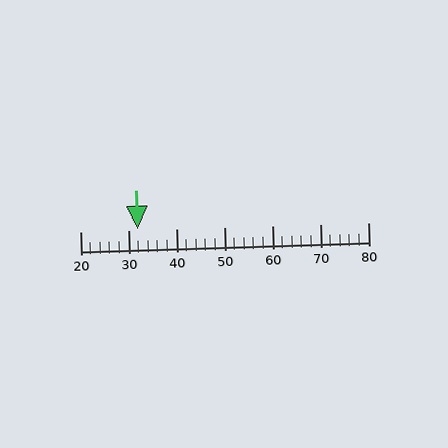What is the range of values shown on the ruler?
The ruler shows values from 20 to 80.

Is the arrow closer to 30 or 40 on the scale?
The arrow is closer to 30.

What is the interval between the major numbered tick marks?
The major tick marks are spaced 10 units apart.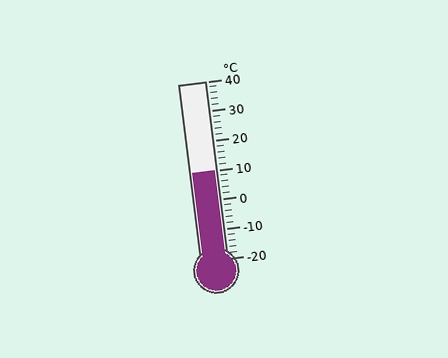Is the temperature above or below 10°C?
The temperature is at 10°C.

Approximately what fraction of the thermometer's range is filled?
The thermometer is filled to approximately 50% of its range.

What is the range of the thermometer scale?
The thermometer scale ranges from -20°C to 40°C.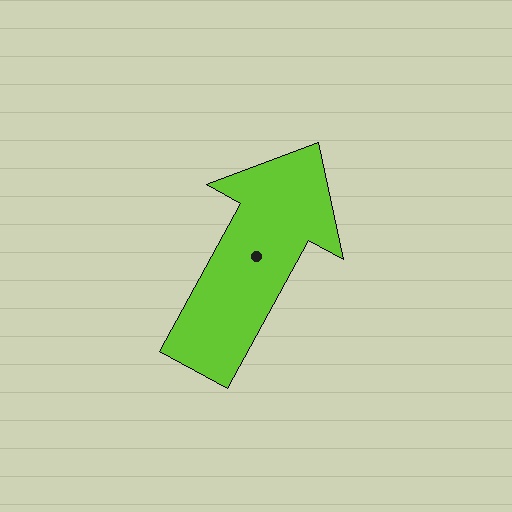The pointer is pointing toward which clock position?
Roughly 1 o'clock.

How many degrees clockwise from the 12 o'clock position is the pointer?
Approximately 29 degrees.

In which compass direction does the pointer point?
Northeast.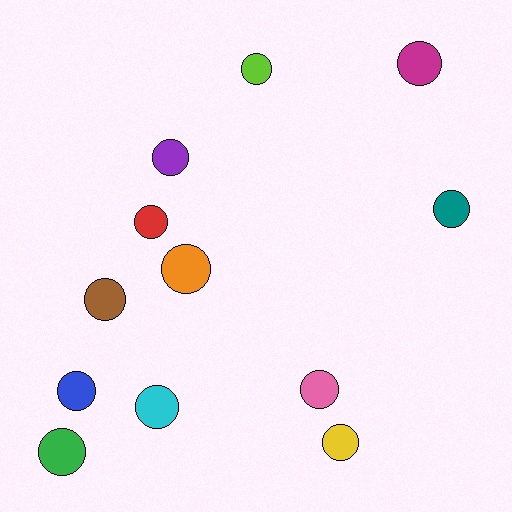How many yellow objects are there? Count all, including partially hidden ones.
There is 1 yellow object.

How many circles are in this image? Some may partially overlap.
There are 12 circles.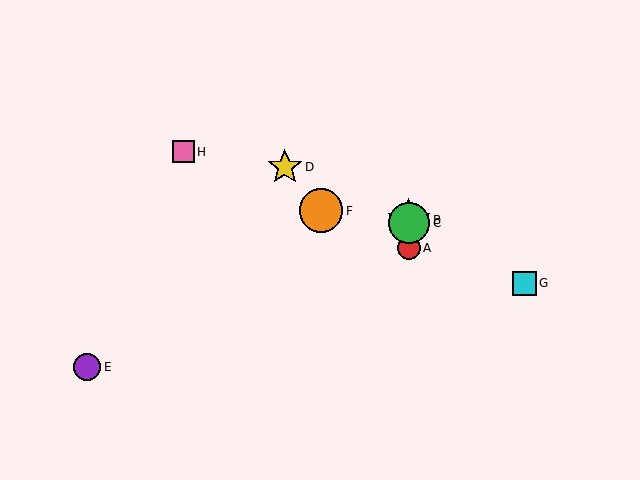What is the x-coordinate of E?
Object E is at x≈87.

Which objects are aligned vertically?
Objects A, B, C are aligned vertically.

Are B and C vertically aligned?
Yes, both are at x≈409.